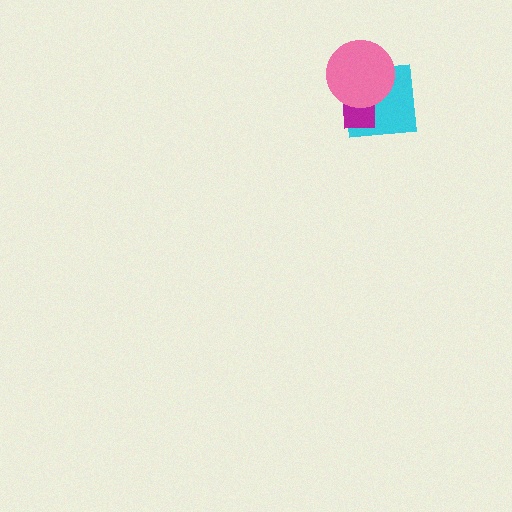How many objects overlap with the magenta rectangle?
2 objects overlap with the magenta rectangle.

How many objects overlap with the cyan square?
2 objects overlap with the cyan square.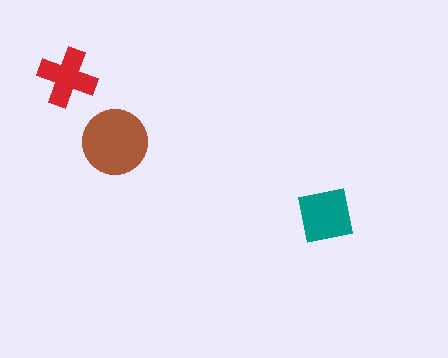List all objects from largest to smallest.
The brown circle, the teal square, the red cross.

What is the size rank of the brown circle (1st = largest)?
1st.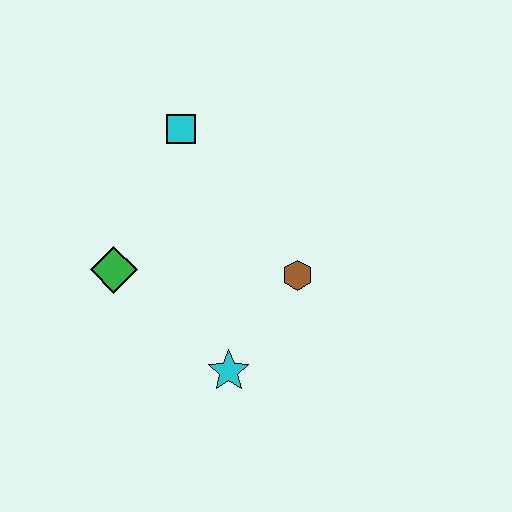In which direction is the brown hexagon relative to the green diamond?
The brown hexagon is to the right of the green diamond.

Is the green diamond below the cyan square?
Yes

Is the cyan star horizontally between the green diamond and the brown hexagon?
Yes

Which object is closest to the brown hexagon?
The cyan star is closest to the brown hexagon.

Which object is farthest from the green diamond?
The brown hexagon is farthest from the green diamond.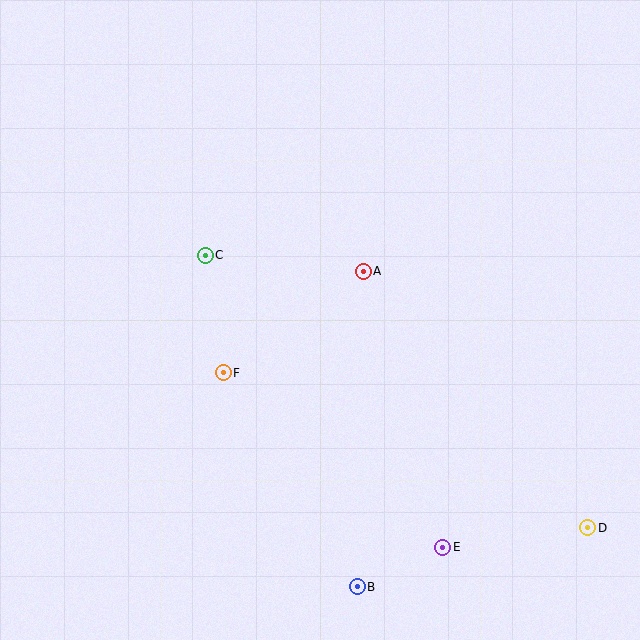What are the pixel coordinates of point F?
Point F is at (223, 373).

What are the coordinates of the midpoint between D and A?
The midpoint between D and A is at (475, 400).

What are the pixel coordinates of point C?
Point C is at (205, 255).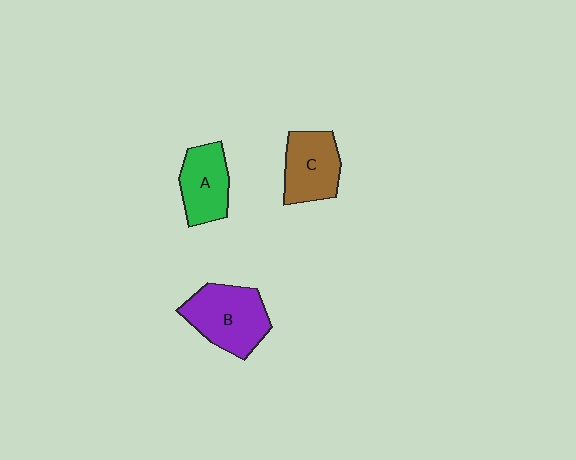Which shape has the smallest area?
Shape A (green).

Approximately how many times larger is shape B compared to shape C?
Approximately 1.2 times.